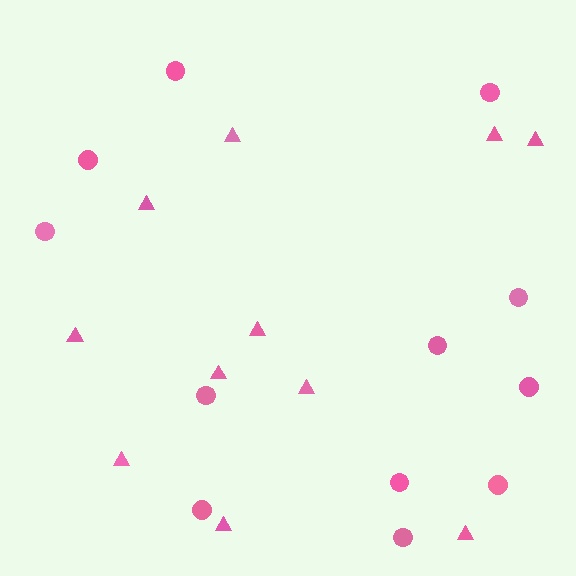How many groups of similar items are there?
There are 2 groups: one group of triangles (11) and one group of circles (12).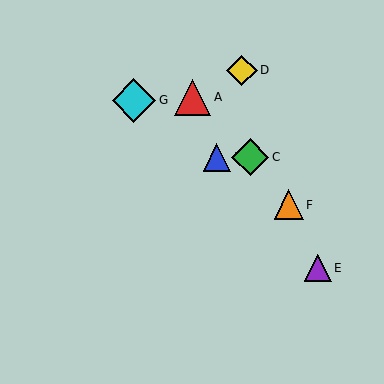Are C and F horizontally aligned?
No, C is at y≈157 and F is at y≈205.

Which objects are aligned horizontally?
Objects B, C are aligned horizontally.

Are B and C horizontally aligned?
Yes, both are at y≈157.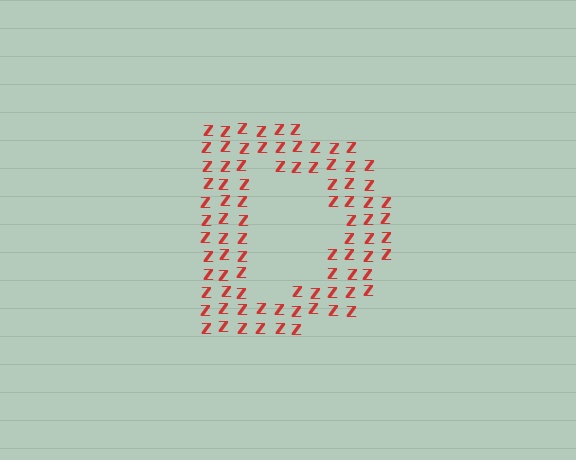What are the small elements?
The small elements are letter Z's.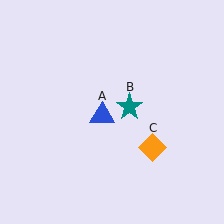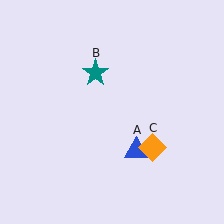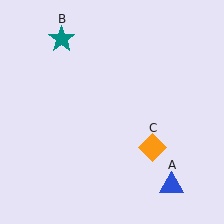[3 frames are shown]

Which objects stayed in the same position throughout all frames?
Orange diamond (object C) remained stationary.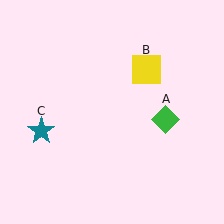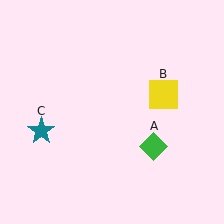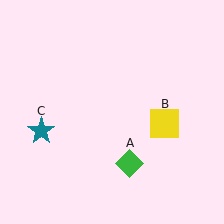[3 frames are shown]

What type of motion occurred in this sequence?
The green diamond (object A), yellow square (object B) rotated clockwise around the center of the scene.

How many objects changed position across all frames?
2 objects changed position: green diamond (object A), yellow square (object B).